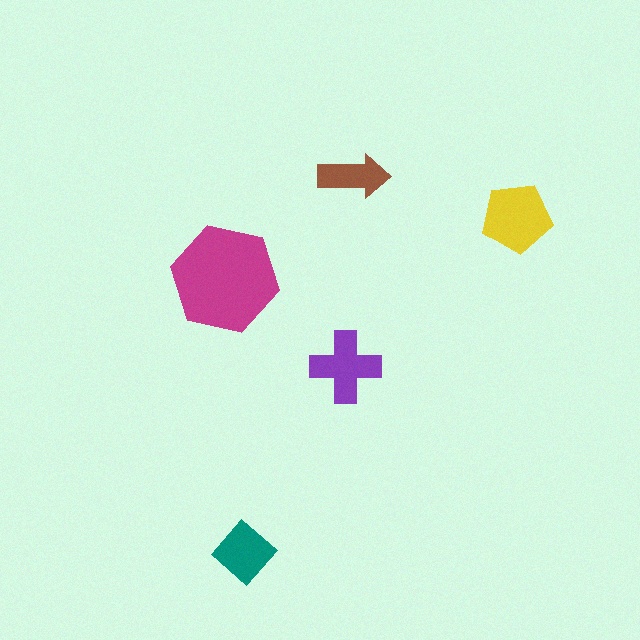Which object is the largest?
The magenta hexagon.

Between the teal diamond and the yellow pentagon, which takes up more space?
The yellow pentagon.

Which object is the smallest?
The brown arrow.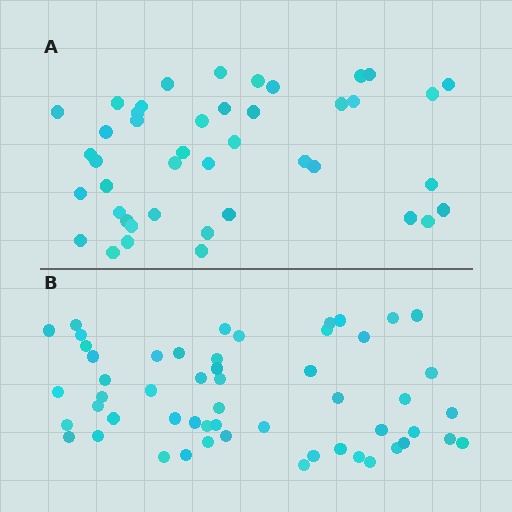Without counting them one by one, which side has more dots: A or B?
Region B (the bottom region) has more dots.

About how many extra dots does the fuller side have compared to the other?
Region B has roughly 12 or so more dots than region A.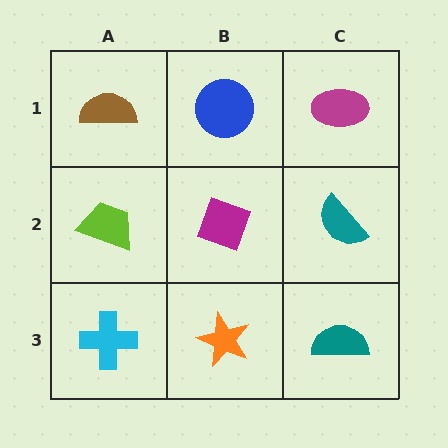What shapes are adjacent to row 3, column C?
A teal semicircle (row 2, column C), an orange star (row 3, column B).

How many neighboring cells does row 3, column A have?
2.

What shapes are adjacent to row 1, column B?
A magenta diamond (row 2, column B), a brown semicircle (row 1, column A), a magenta ellipse (row 1, column C).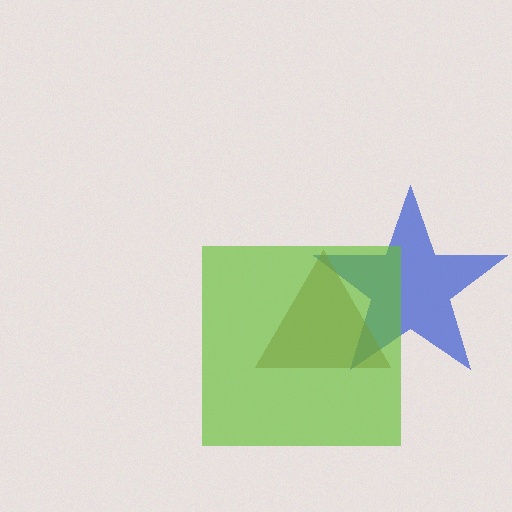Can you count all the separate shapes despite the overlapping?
Yes, there are 3 separate shapes.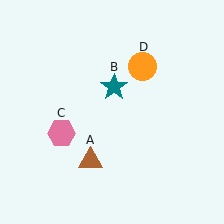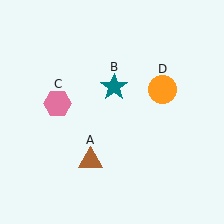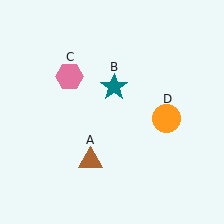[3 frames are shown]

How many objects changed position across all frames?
2 objects changed position: pink hexagon (object C), orange circle (object D).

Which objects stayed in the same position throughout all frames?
Brown triangle (object A) and teal star (object B) remained stationary.